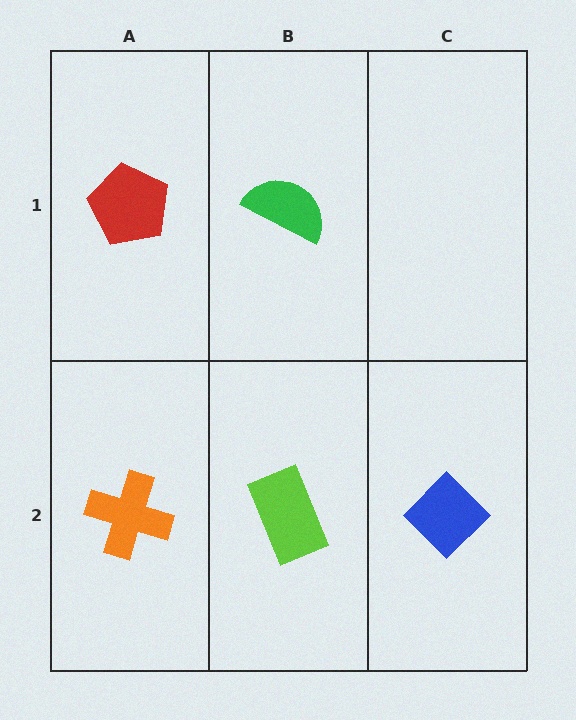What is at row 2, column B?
A lime rectangle.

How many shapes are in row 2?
3 shapes.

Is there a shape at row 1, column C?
No, that cell is empty.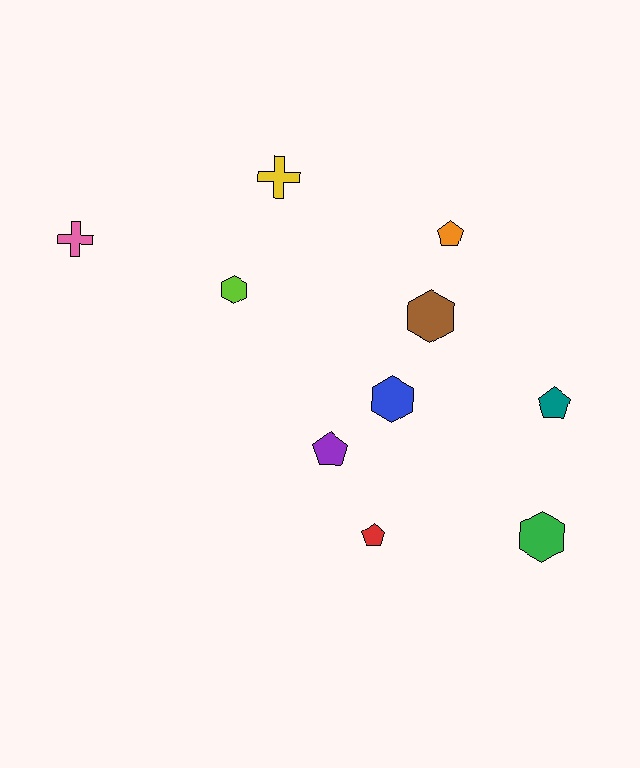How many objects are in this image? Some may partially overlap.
There are 10 objects.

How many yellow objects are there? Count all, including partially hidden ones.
There is 1 yellow object.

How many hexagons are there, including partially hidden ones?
There are 4 hexagons.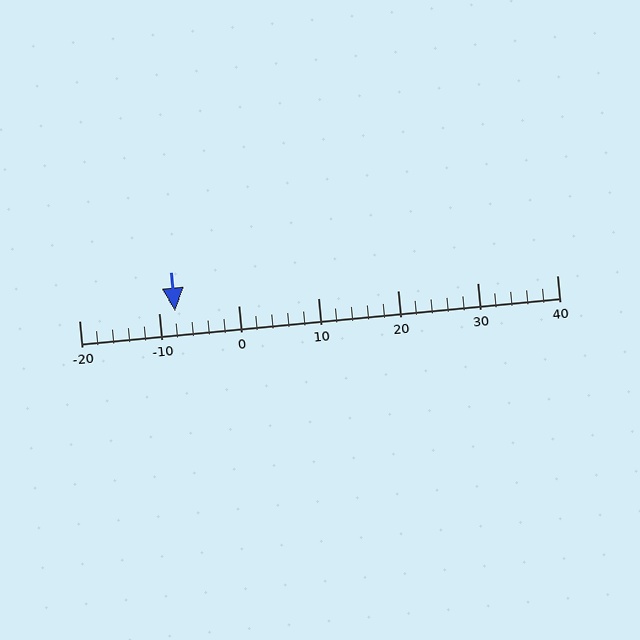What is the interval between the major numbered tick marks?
The major tick marks are spaced 10 units apart.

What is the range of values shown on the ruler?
The ruler shows values from -20 to 40.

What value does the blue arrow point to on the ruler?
The blue arrow points to approximately -8.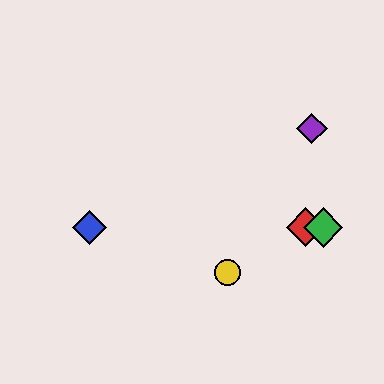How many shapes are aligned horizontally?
3 shapes (the red diamond, the blue diamond, the green diamond) are aligned horizontally.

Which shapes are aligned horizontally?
The red diamond, the blue diamond, the green diamond are aligned horizontally.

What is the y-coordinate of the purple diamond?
The purple diamond is at y≈129.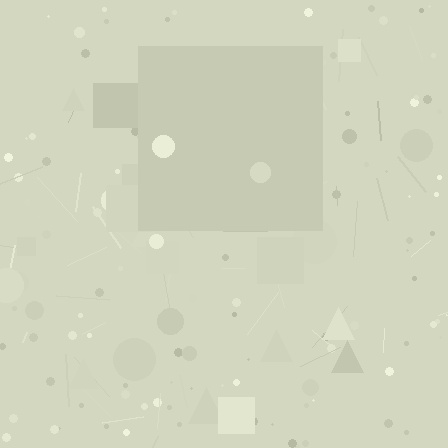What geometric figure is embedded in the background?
A square is embedded in the background.